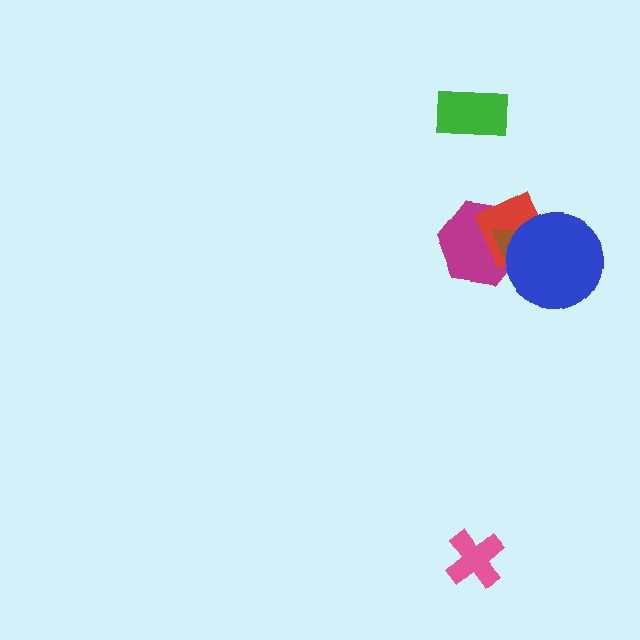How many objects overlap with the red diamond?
3 objects overlap with the red diamond.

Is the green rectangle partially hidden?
No, no other shape covers it.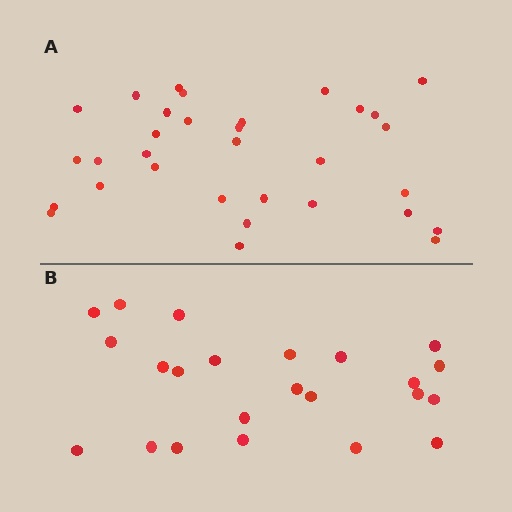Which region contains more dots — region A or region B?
Region A (the top region) has more dots.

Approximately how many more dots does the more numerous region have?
Region A has roughly 8 or so more dots than region B.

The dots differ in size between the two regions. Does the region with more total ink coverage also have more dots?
No. Region B has more total ink coverage because its dots are larger, but region A actually contains more individual dots. Total area can be misleading — the number of items is what matters here.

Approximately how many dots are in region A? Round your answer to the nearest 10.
About 30 dots. (The exact count is 32, which rounds to 30.)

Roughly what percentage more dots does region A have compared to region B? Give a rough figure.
About 40% more.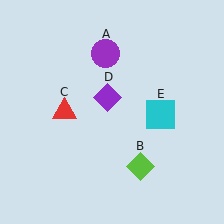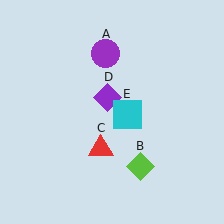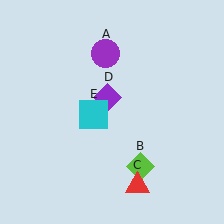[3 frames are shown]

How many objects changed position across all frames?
2 objects changed position: red triangle (object C), cyan square (object E).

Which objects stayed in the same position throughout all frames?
Purple circle (object A) and lime diamond (object B) and purple diamond (object D) remained stationary.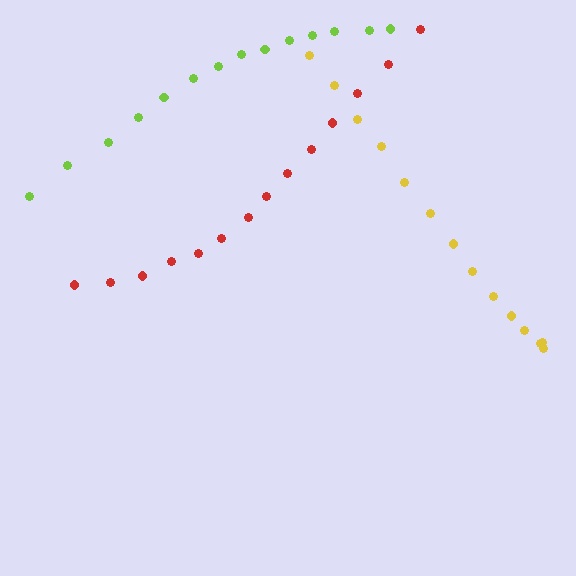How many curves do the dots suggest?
There are 3 distinct paths.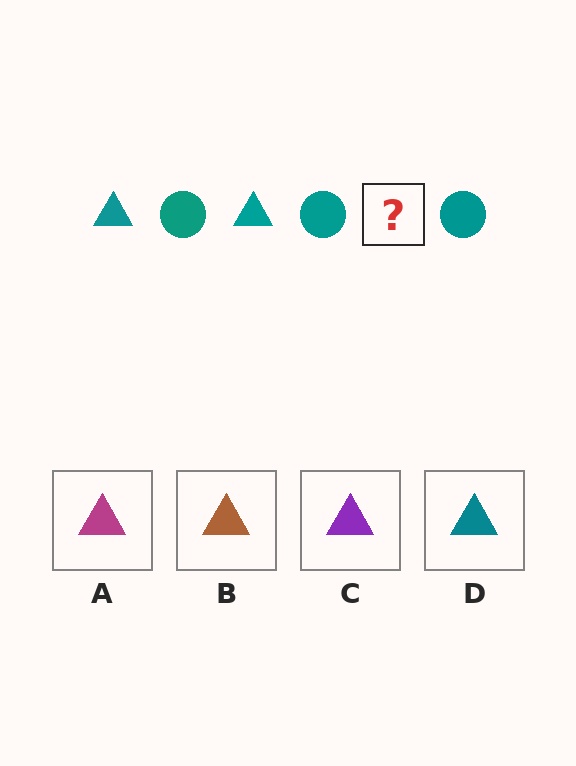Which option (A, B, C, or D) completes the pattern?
D.